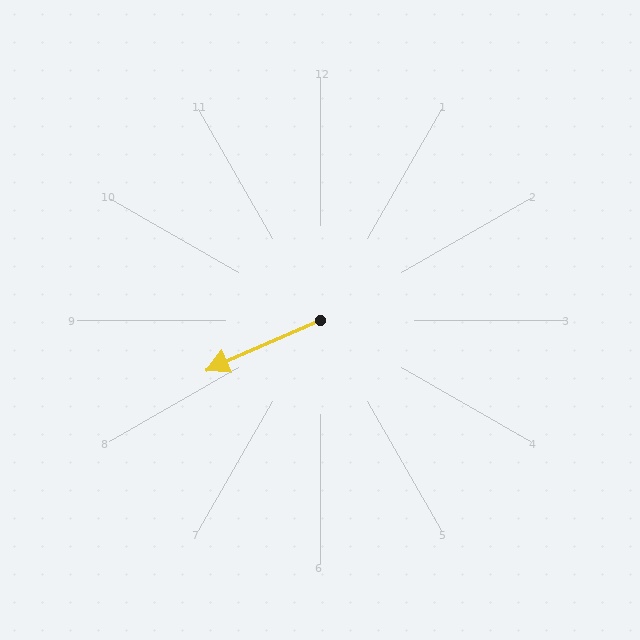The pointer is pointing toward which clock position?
Roughly 8 o'clock.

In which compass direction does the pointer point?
Southwest.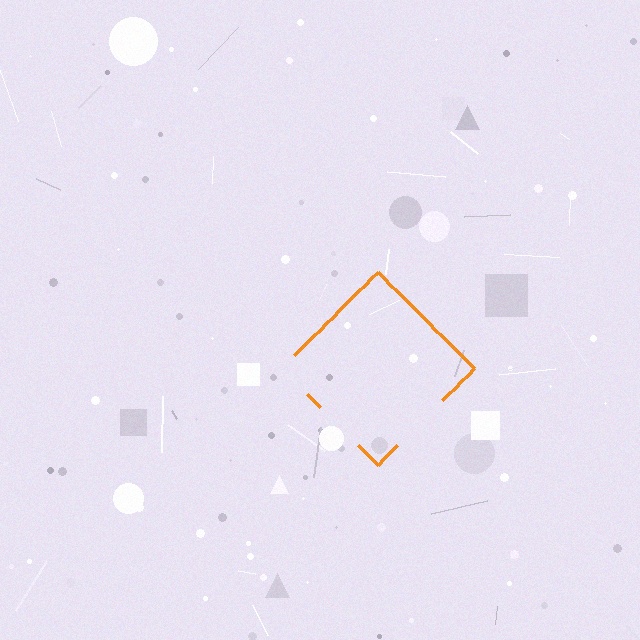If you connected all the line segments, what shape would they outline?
They would outline a diamond.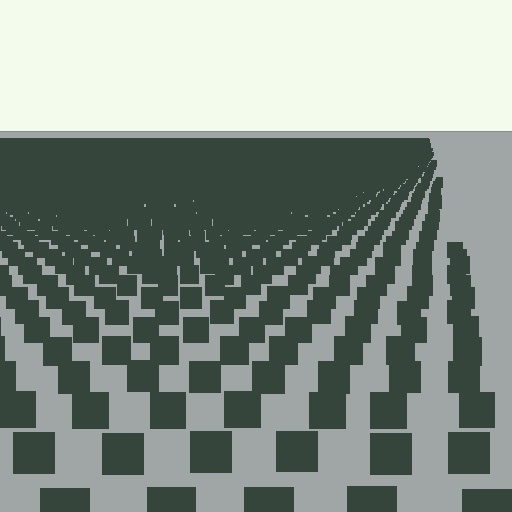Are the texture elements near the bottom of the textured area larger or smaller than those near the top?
Larger. Near the bottom, elements are closer to the viewer and appear at a bigger on-screen size.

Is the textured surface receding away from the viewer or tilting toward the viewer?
The surface is receding away from the viewer. Texture elements get smaller and denser toward the top.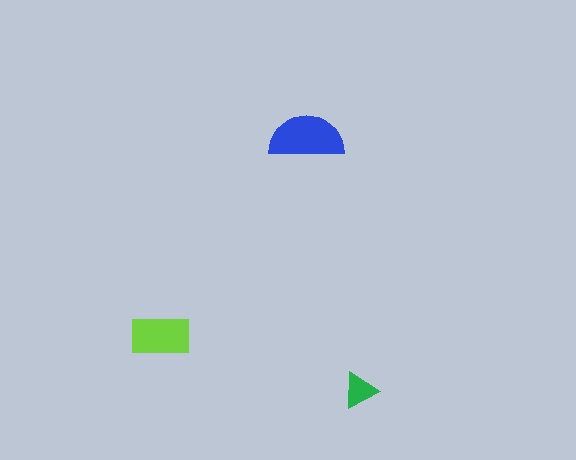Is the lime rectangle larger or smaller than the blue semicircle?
Smaller.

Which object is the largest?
The blue semicircle.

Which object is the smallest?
The green triangle.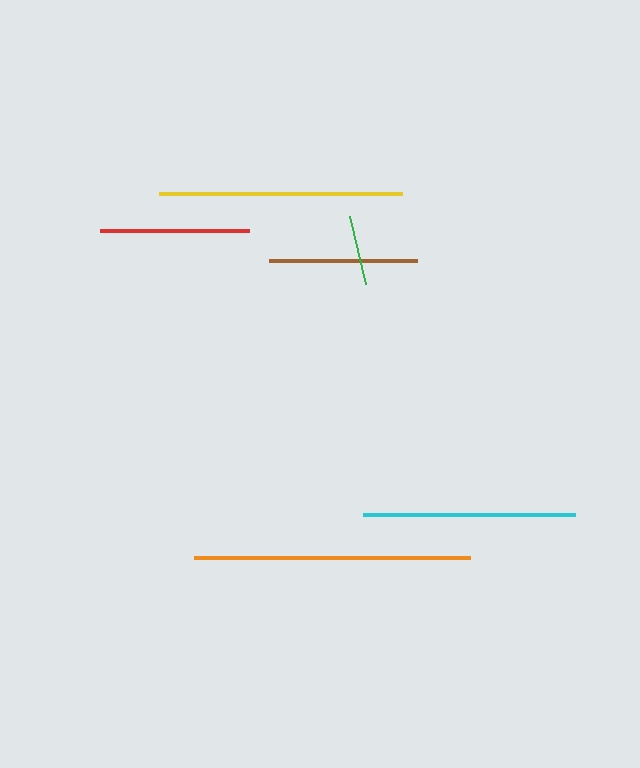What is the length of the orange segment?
The orange segment is approximately 276 pixels long.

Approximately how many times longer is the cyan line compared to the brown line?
The cyan line is approximately 1.4 times the length of the brown line.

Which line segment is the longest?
The orange line is the longest at approximately 276 pixels.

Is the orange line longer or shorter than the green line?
The orange line is longer than the green line.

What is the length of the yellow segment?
The yellow segment is approximately 243 pixels long.